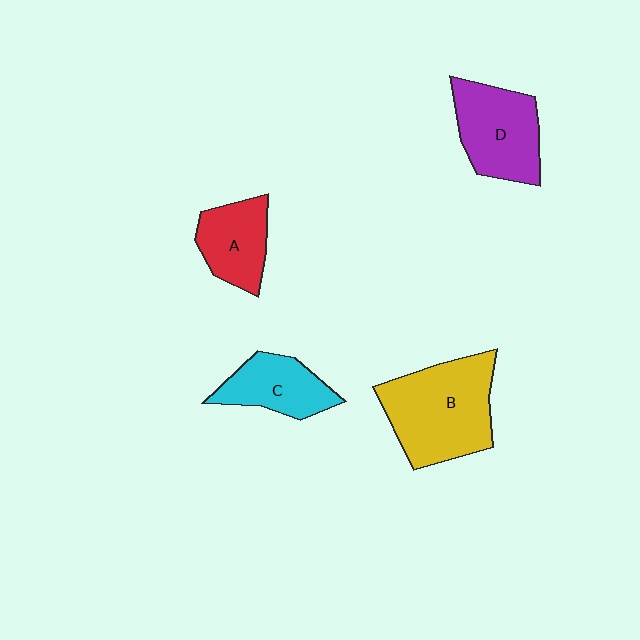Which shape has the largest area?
Shape B (yellow).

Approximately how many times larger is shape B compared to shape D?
Approximately 1.4 times.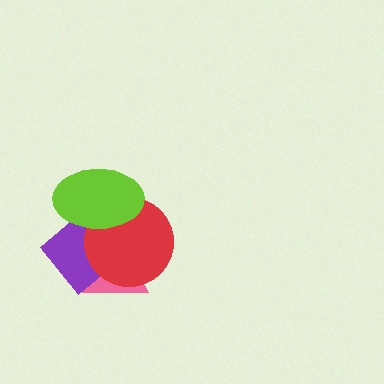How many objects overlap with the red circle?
3 objects overlap with the red circle.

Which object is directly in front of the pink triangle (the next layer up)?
The purple diamond is directly in front of the pink triangle.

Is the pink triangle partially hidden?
Yes, it is partially covered by another shape.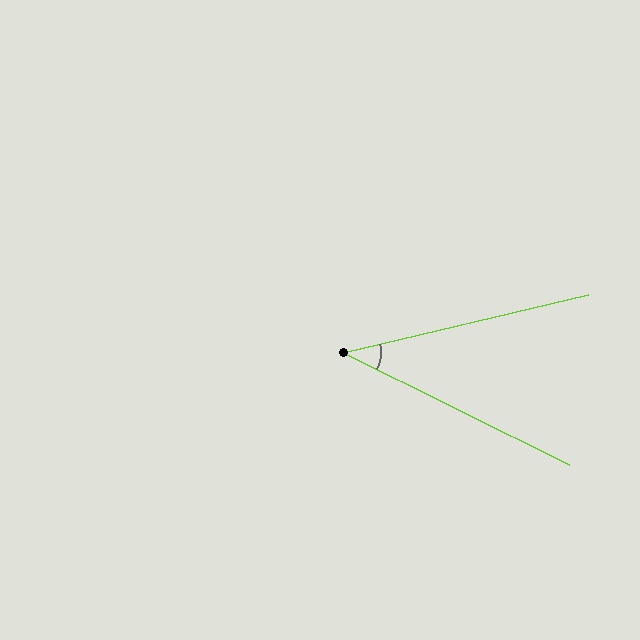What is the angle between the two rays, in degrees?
Approximately 40 degrees.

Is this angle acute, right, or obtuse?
It is acute.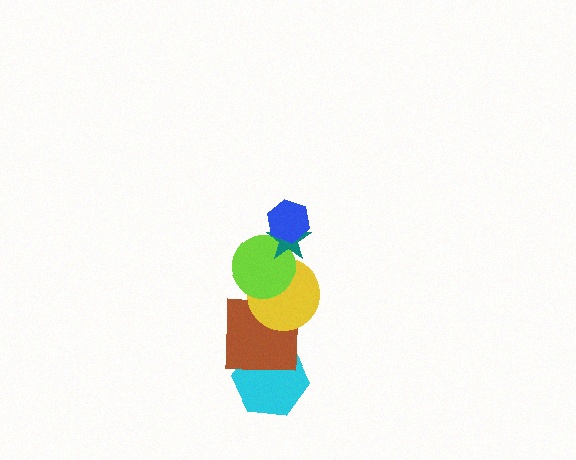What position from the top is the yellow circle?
The yellow circle is 4th from the top.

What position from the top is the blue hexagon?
The blue hexagon is 1st from the top.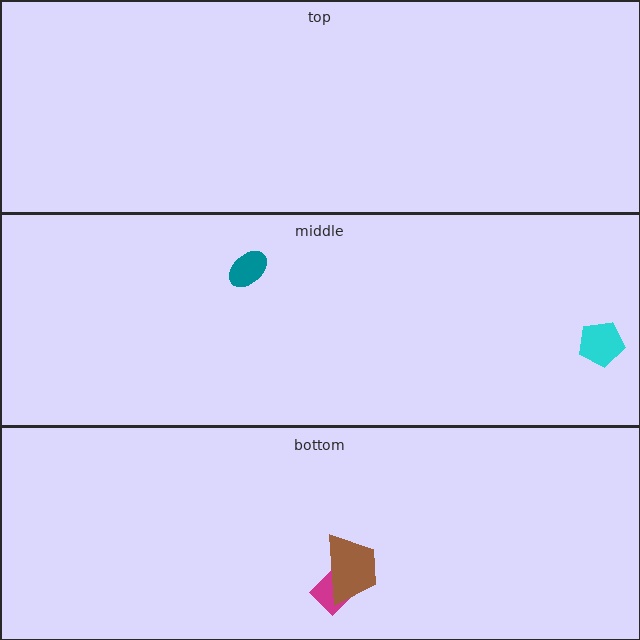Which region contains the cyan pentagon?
The middle region.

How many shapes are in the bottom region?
2.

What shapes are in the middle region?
The cyan pentagon, the teal ellipse.